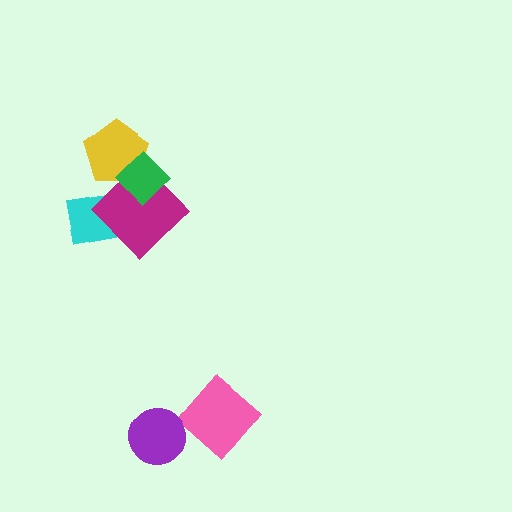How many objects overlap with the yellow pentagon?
2 objects overlap with the yellow pentagon.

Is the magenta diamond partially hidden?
Yes, it is partially covered by another shape.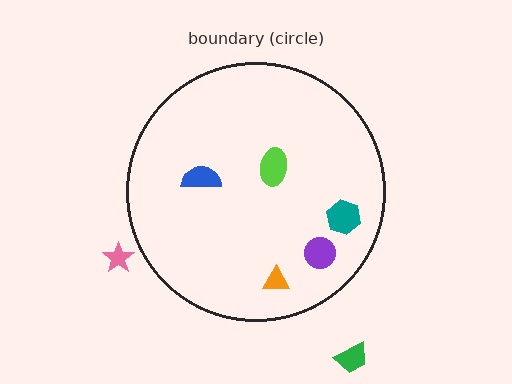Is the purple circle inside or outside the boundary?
Inside.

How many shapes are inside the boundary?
5 inside, 2 outside.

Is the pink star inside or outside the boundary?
Outside.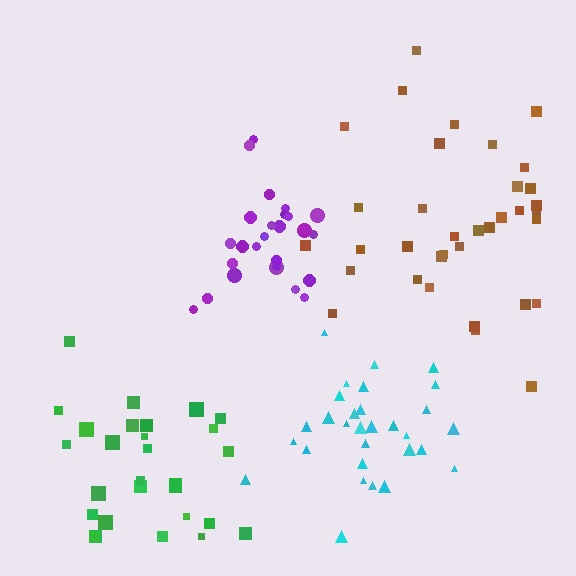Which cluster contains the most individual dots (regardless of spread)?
Brown (35).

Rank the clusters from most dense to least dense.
cyan, purple, green, brown.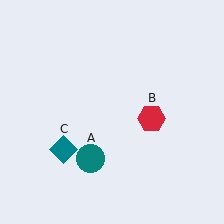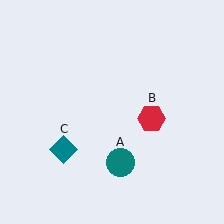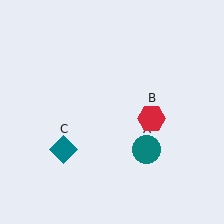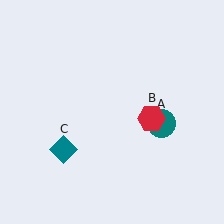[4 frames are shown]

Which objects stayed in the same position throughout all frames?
Red hexagon (object B) and teal diamond (object C) remained stationary.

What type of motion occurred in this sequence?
The teal circle (object A) rotated counterclockwise around the center of the scene.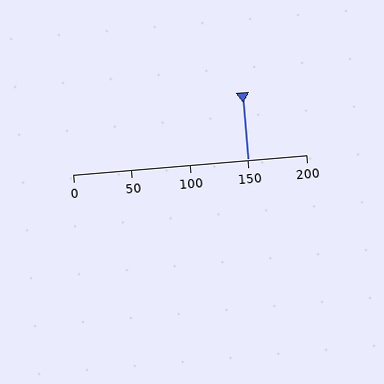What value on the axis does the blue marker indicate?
The marker indicates approximately 150.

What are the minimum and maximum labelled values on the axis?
The axis runs from 0 to 200.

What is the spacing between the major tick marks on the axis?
The major ticks are spaced 50 apart.